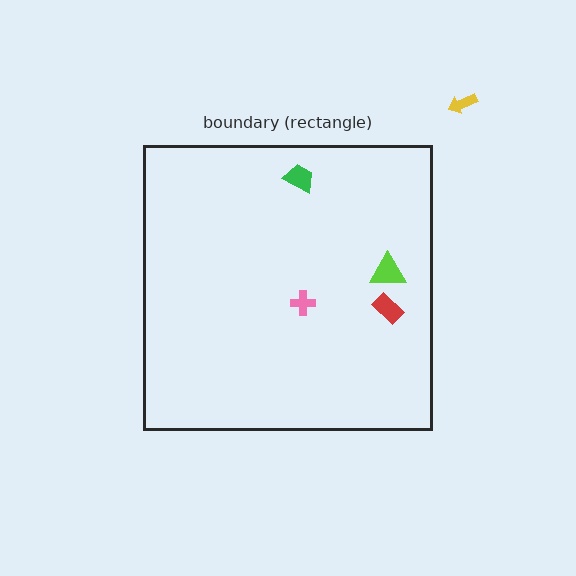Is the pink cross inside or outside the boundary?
Inside.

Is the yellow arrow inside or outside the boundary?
Outside.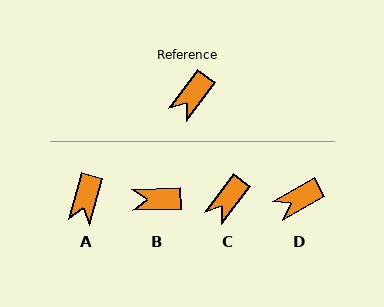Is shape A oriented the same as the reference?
No, it is off by about 22 degrees.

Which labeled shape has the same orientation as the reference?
C.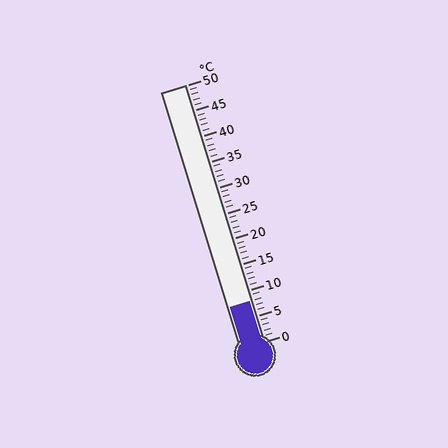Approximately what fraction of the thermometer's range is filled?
The thermometer is filled to approximately 15% of its range.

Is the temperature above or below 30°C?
The temperature is below 30°C.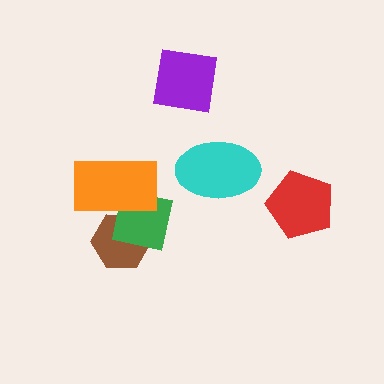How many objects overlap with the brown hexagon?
2 objects overlap with the brown hexagon.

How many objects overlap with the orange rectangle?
2 objects overlap with the orange rectangle.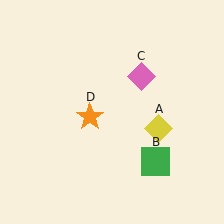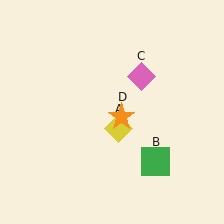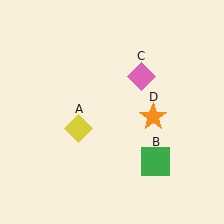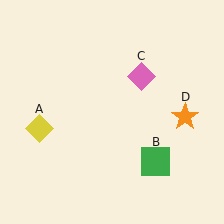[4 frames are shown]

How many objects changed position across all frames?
2 objects changed position: yellow diamond (object A), orange star (object D).